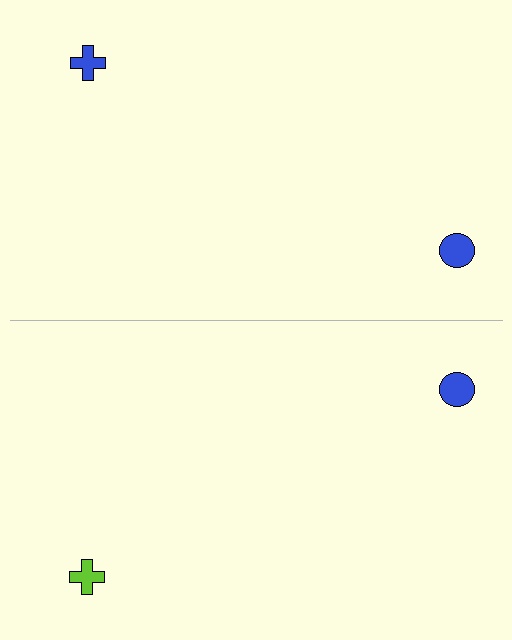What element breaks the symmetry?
The lime cross on the bottom side breaks the symmetry — its mirror counterpart is blue.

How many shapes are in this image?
There are 4 shapes in this image.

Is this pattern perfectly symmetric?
No, the pattern is not perfectly symmetric. The lime cross on the bottom side breaks the symmetry — its mirror counterpart is blue.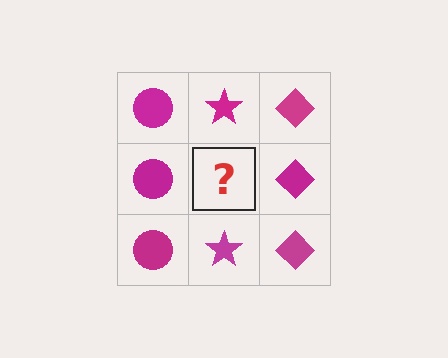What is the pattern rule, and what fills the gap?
The rule is that each column has a consistent shape. The gap should be filled with a magenta star.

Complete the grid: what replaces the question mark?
The question mark should be replaced with a magenta star.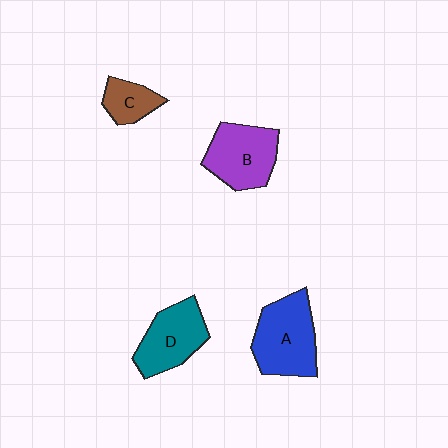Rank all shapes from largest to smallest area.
From largest to smallest: A (blue), B (purple), D (teal), C (brown).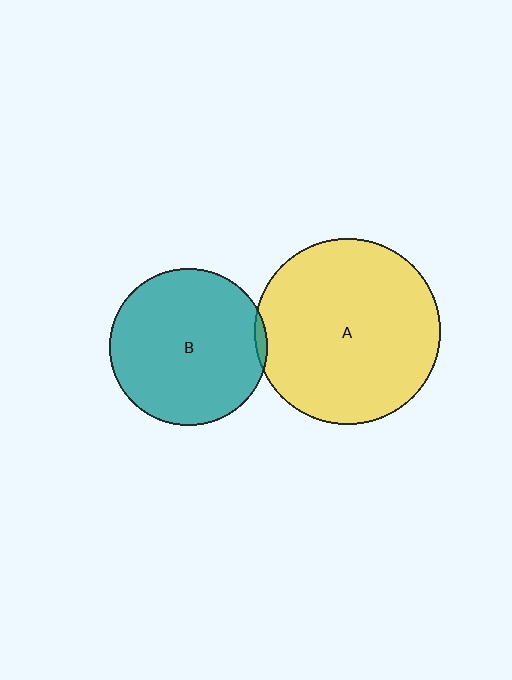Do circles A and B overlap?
Yes.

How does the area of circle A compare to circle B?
Approximately 1.4 times.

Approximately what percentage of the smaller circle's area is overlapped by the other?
Approximately 5%.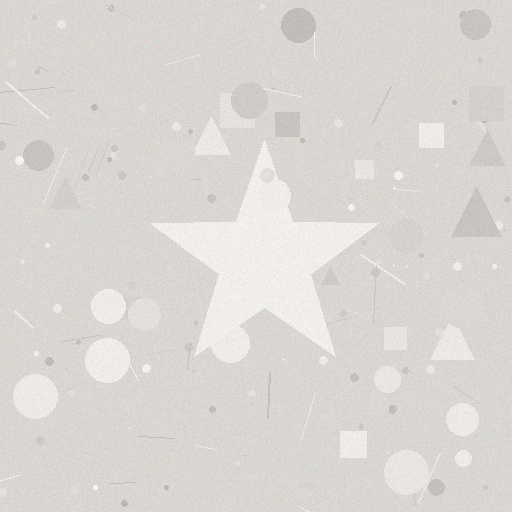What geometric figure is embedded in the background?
A star is embedded in the background.